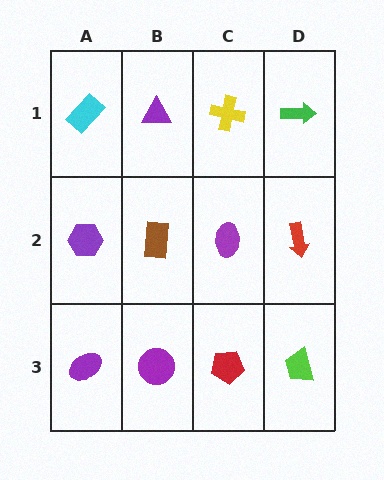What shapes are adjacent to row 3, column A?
A purple hexagon (row 2, column A), a purple circle (row 3, column B).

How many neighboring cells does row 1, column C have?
3.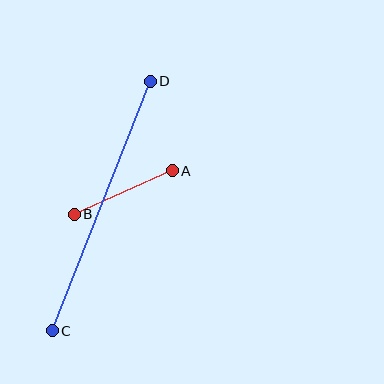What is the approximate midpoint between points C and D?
The midpoint is at approximately (101, 206) pixels.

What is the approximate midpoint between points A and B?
The midpoint is at approximately (123, 193) pixels.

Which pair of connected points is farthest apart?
Points C and D are farthest apart.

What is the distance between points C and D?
The distance is approximately 268 pixels.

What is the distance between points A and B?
The distance is approximately 107 pixels.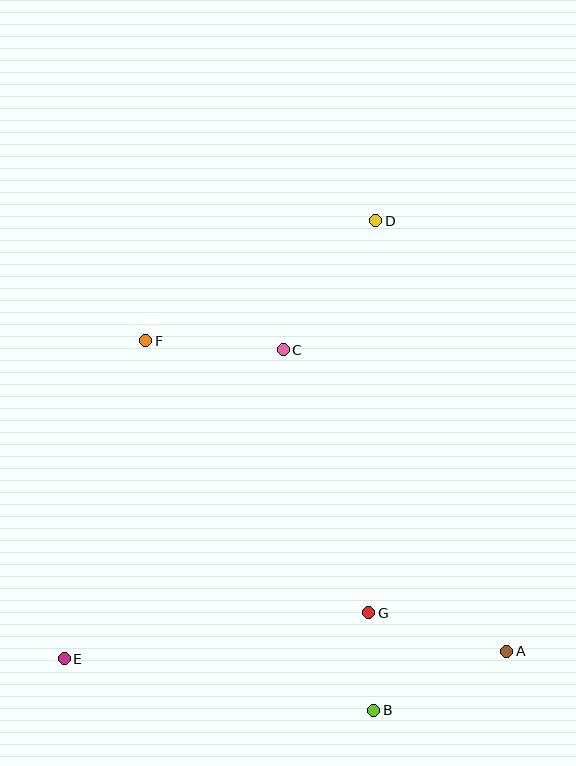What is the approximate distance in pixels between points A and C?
The distance between A and C is approximately 375 pixels.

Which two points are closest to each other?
Points B and G are closest to each other.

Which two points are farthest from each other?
Points D and E are farthest from each other.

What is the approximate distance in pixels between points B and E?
The distance between B and E is approximately 314 pixels.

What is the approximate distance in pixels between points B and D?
The distance between B and D is approximately 489 pixels.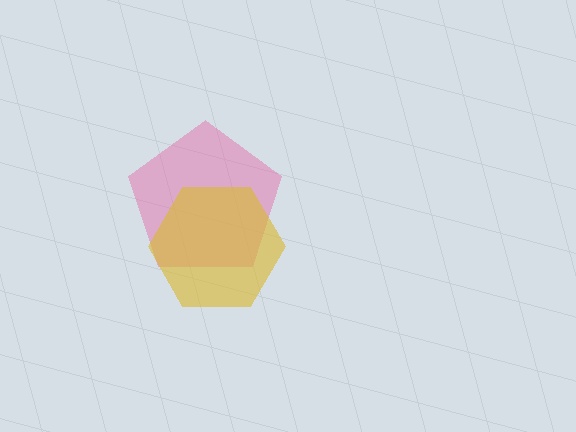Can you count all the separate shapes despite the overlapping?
Yes, there are 2 separate shapes.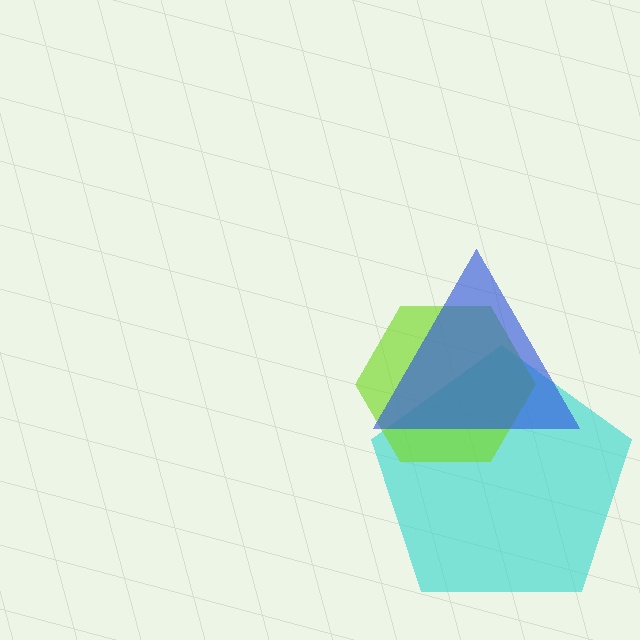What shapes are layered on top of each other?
The layered shapes are: a cyan pentagon, a lime hexagon, a blue triangle.